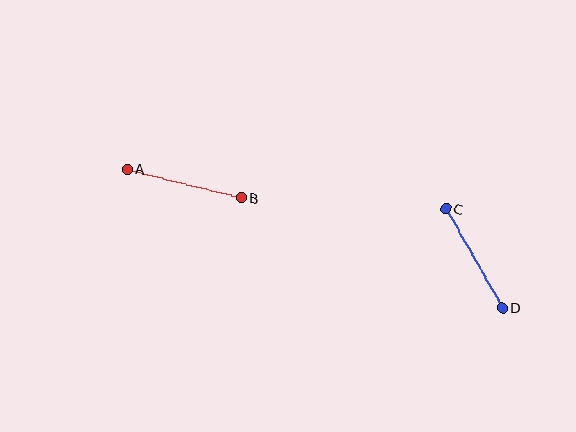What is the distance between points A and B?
The distance is approximately 117 pixels.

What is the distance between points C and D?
The distance is approximately 114 pixels.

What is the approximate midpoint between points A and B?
The midpoint is at approximately (184, 183) pixels.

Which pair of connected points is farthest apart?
Points A and B are farthest apart.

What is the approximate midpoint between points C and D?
The midpoint is at approximately (474, 258) pixels.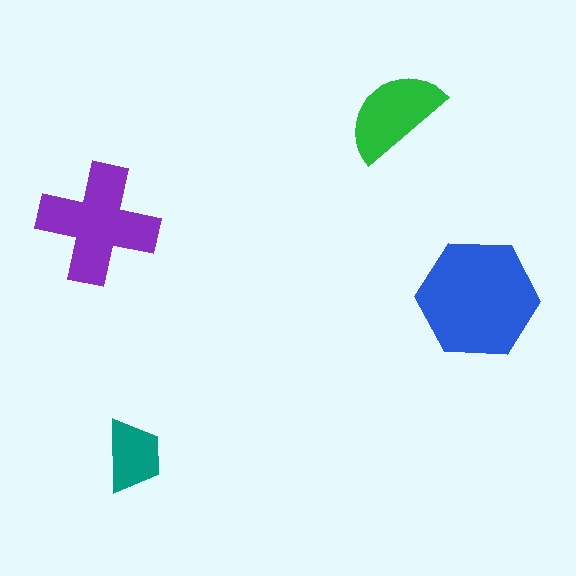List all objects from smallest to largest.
The teal trapezoid, the green semicircle, the purple cross, the blue hexagon.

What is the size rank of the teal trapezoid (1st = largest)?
4th.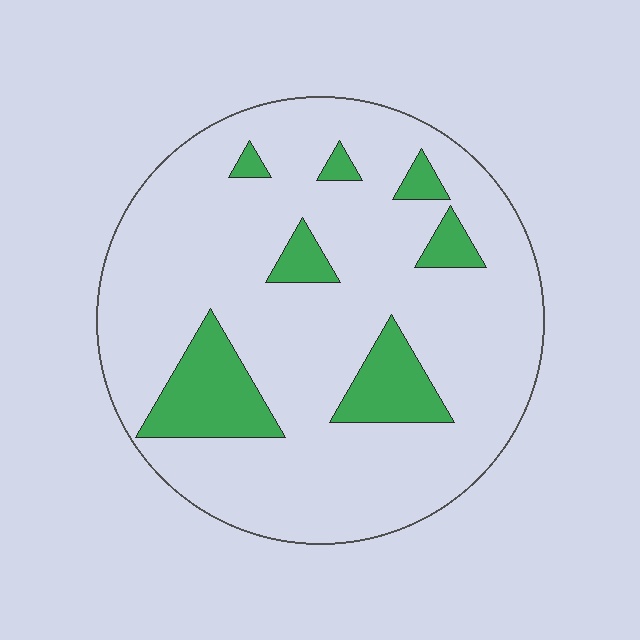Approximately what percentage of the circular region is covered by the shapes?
Approximately 15%.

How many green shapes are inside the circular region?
7.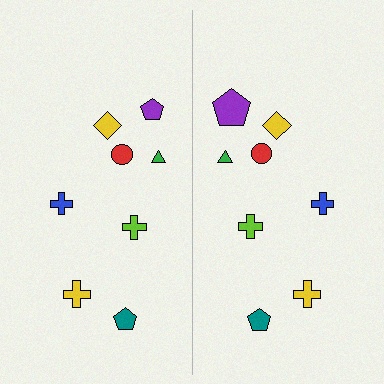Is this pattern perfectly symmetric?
No, the pattern is not perfectly symmetric. The purple pentagon on the right side has a different size than its mirror counterpart.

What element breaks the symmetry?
The purple pentagon on the right side has a different size than its mirror counterpart.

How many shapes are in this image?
There are 16 shapes in this image.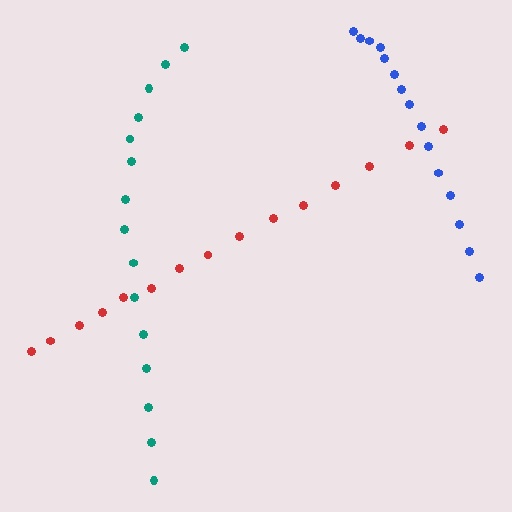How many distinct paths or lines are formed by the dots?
There are 3 distinct paths.